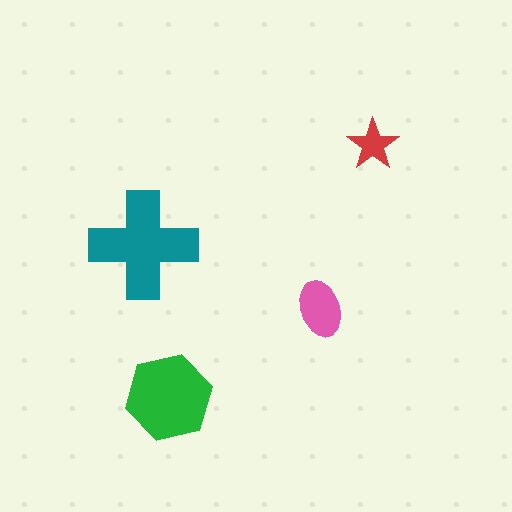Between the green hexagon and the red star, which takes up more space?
The green hexagon.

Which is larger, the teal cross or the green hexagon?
The teal cross.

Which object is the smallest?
The red star.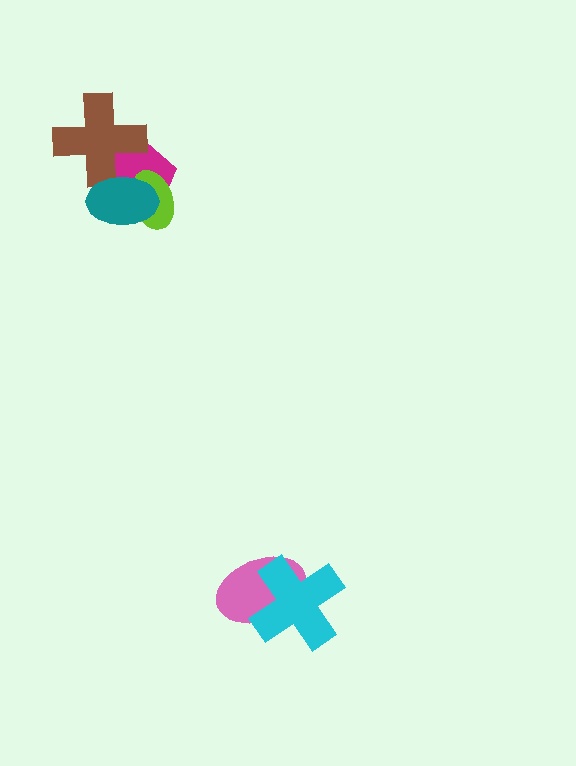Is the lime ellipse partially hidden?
Yes, it is partially covered by another shape.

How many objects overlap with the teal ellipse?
3 objects overlap with the teal ellipse.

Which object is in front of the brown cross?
The teal ellipse is in front of the brown cross.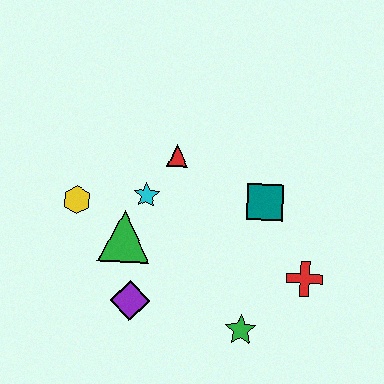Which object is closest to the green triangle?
The cyan star is closest to the green triangle.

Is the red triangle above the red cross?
Yes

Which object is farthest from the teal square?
The yellow hexagon is farthest from the teal square.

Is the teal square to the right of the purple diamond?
Yes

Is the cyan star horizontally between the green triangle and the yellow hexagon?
No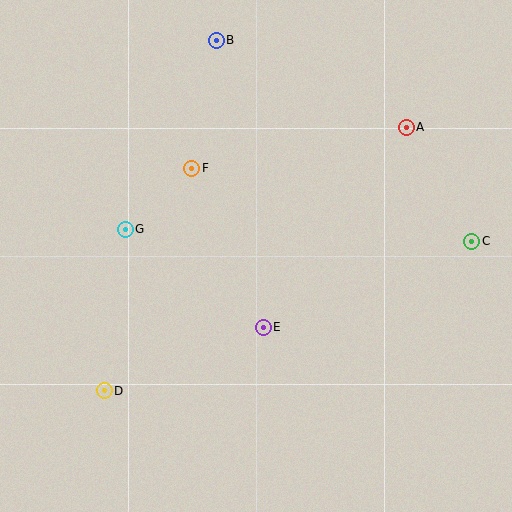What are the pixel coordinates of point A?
Point A is at (406, 127).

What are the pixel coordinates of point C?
Point C is at (472, 241).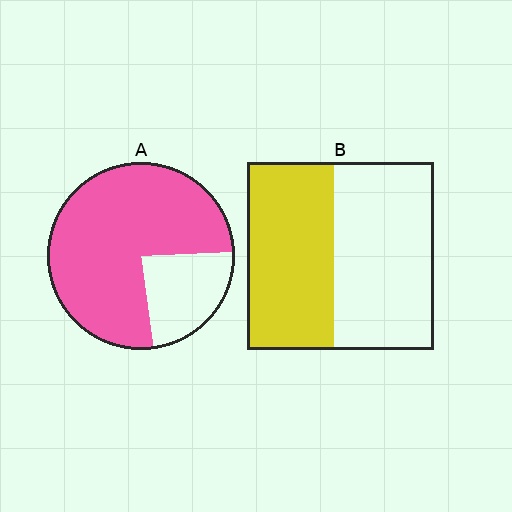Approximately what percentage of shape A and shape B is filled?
A is approximately 75% and B is approximately 45%.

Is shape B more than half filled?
Roughly half.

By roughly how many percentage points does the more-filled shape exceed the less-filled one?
By roughly 30 percentage points (A over B).